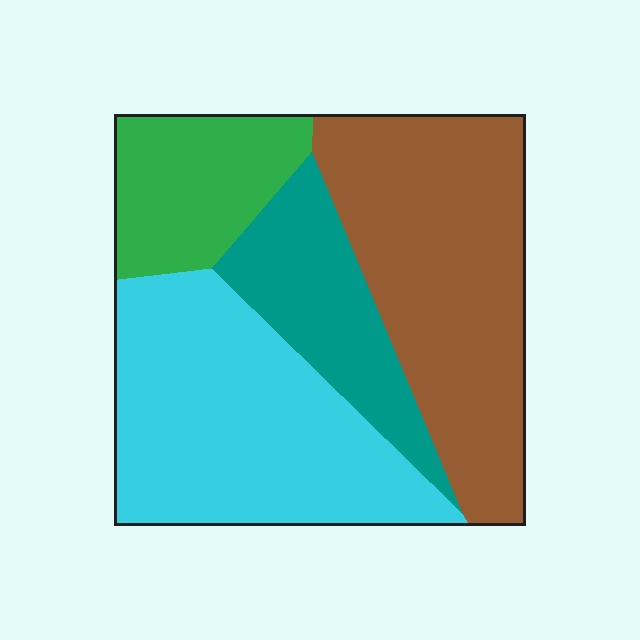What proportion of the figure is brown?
Brown takes up between a quarter and a half of the figure.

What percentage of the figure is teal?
Teal covers around 15% of the figure.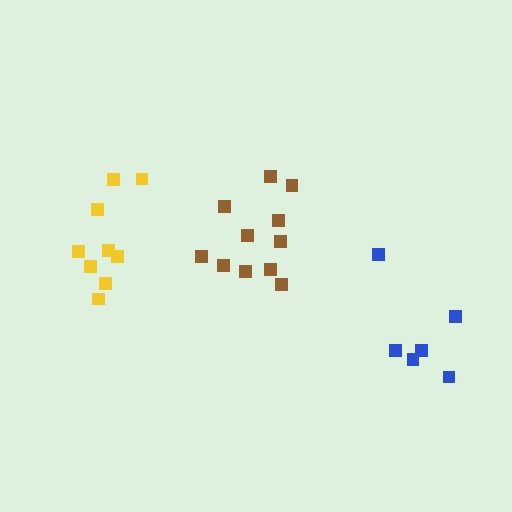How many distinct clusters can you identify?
There are 3 distinct clusters.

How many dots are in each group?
Group 1: 11 dots, Group 2: 6 dots, Group 3: 9 dots (26 total).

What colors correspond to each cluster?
The clusters are colored: brown, blue, yellow.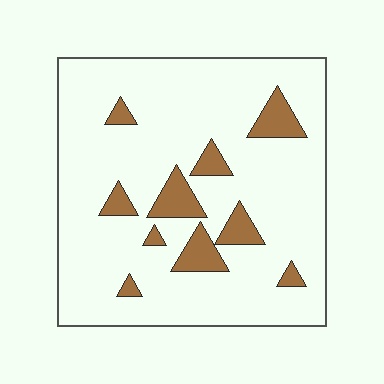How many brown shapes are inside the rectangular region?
10.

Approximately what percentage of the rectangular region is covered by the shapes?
Approximately 15%.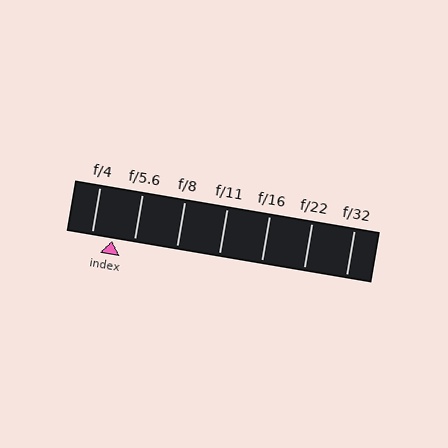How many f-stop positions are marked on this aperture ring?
There are 7 f-stop positions marked.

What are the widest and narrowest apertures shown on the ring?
The widest aperture shown is f/4 and the narrowest is f/32.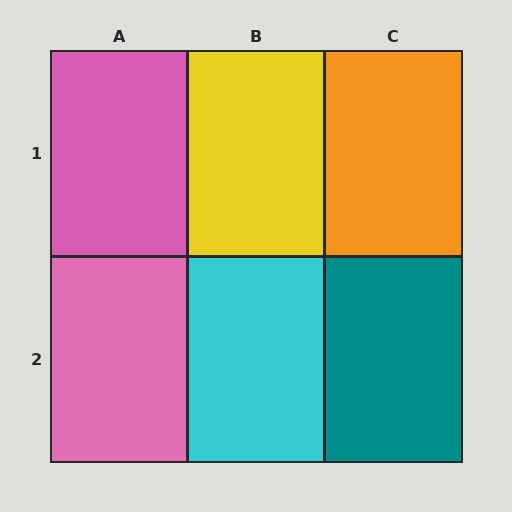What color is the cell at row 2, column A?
Pink.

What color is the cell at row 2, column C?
Teal.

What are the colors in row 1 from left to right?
Pink, yellow, orange.